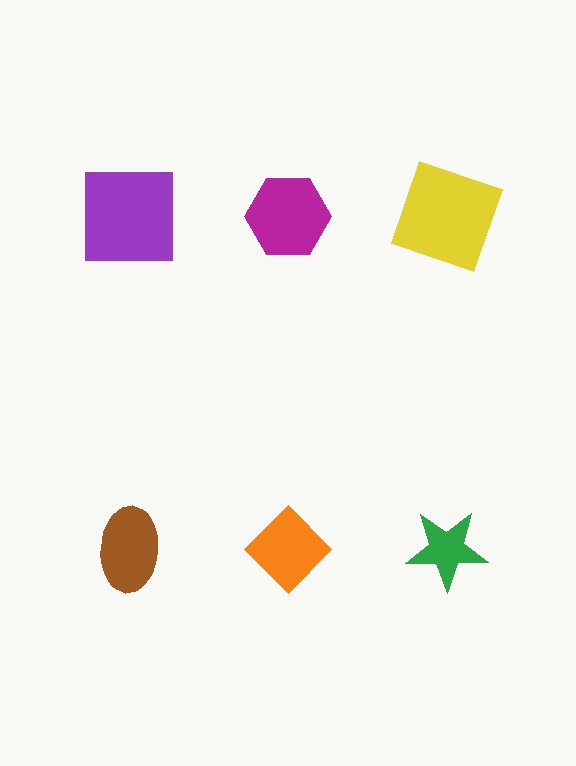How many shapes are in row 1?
3 shapes.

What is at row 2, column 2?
An orange diamond.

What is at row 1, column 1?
A purple square.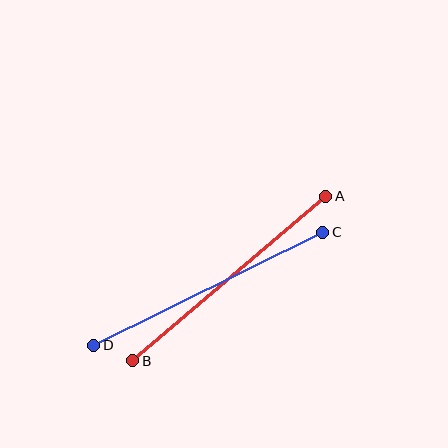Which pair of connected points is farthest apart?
Points C and D are farthest apart.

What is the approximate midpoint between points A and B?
The midpoint is at approximately (229, 278) pixels.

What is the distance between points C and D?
The distance is approximately 256 pixels.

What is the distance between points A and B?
The distance is approximately 254 pixels.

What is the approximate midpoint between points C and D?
The midpoint is at approximately (208, 289) pixels.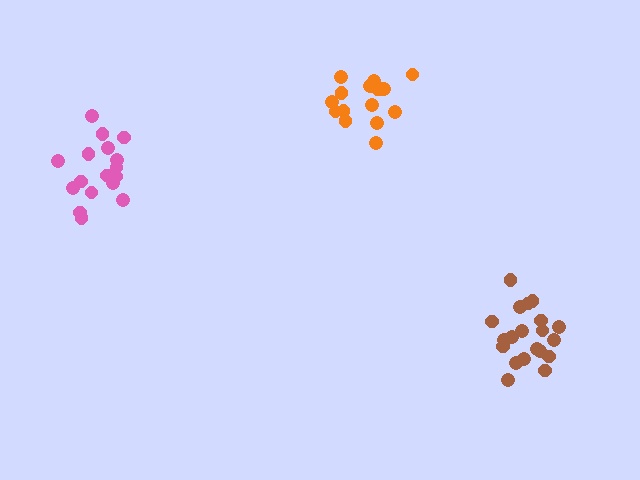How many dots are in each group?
Group 1: 17 dots, Group 2: 20 dots, Group 3: 17 dots (54 total).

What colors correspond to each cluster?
The clusters are colored: orange, brown, pink.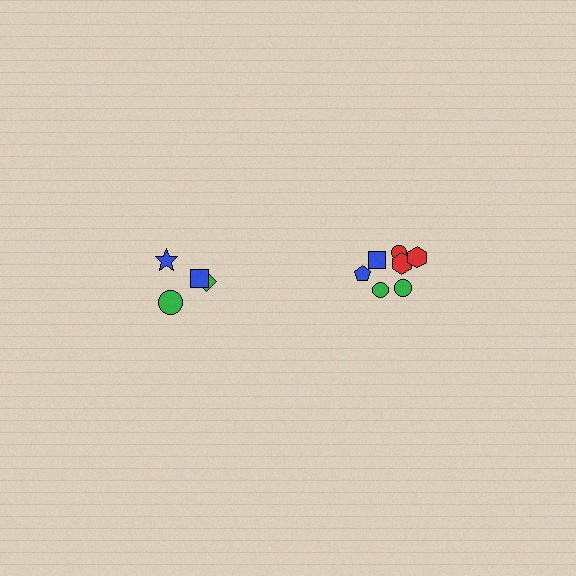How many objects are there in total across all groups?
There are 11 objects.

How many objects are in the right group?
There are 7 objects.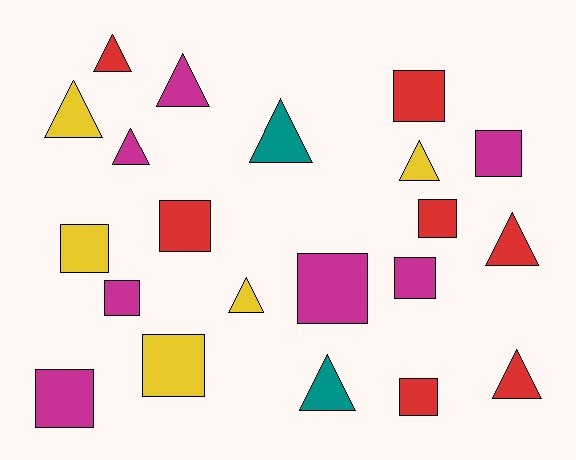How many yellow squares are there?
There are 2 yellow squares.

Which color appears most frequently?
Magenta, with 7 objects.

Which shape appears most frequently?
Square, with 11 objects.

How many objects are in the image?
There are 21 objects.